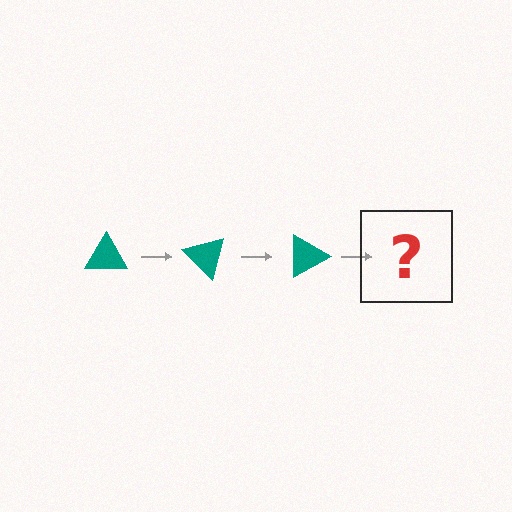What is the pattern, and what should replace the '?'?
The pattern is that the triangle rotates 45 degrees each step. The '?' should be a teal triangle rotated 135 degrees.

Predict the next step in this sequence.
The next step is a teal triangle rotated 135 degrees.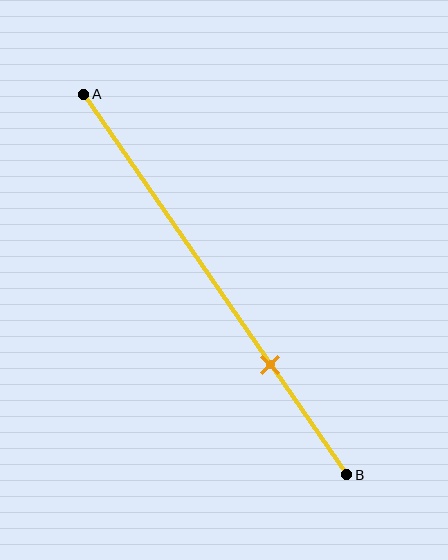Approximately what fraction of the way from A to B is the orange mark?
The orange mark is approximately 70% of the way from A to B.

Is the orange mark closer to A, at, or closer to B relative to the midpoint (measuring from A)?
The orange mark is closer to point B than the midpoint of segment AB.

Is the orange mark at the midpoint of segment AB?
No, the mark is at about 70% from A, not at the 50% midpoint.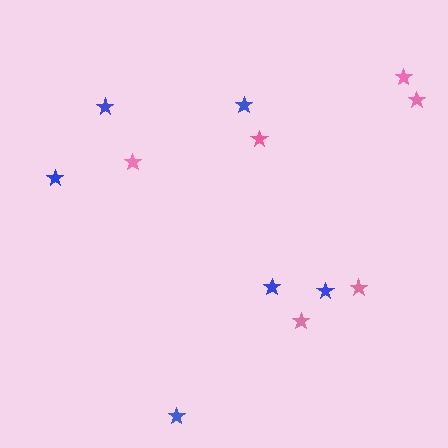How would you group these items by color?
There are 2 groups: one group of blue stars (6) and one group of pink stars (6).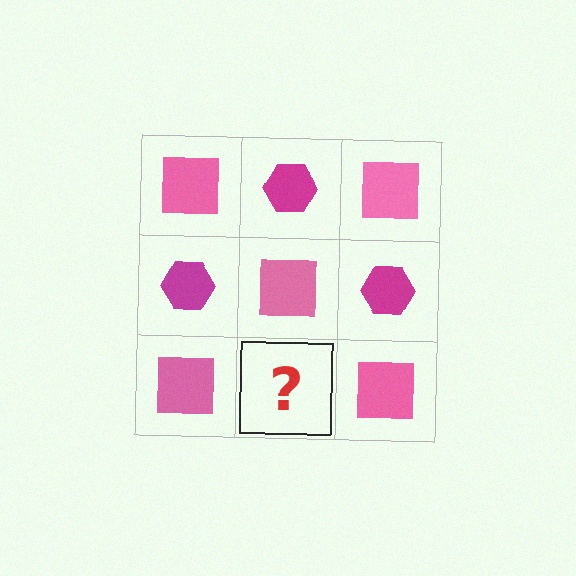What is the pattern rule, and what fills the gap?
The rule is that it alternates pink square and magenta hexagon in a checkerboard pattern. The gap should be filled with a magenta hexagon.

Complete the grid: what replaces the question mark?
The question mark should be replaced with a magenta hexagon.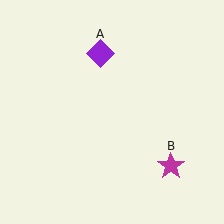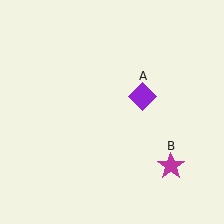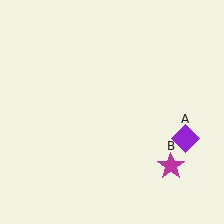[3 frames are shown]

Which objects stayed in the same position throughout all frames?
Magenta star (object B) remained stationary.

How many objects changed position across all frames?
1 object changed position: purple diamond (object A).